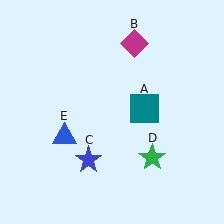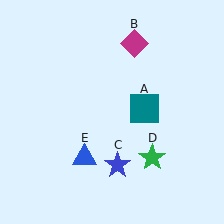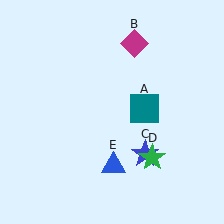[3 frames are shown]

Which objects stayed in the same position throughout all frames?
Teal square (object A) and magenta diamond (object B) and green star (object D) remained stationary.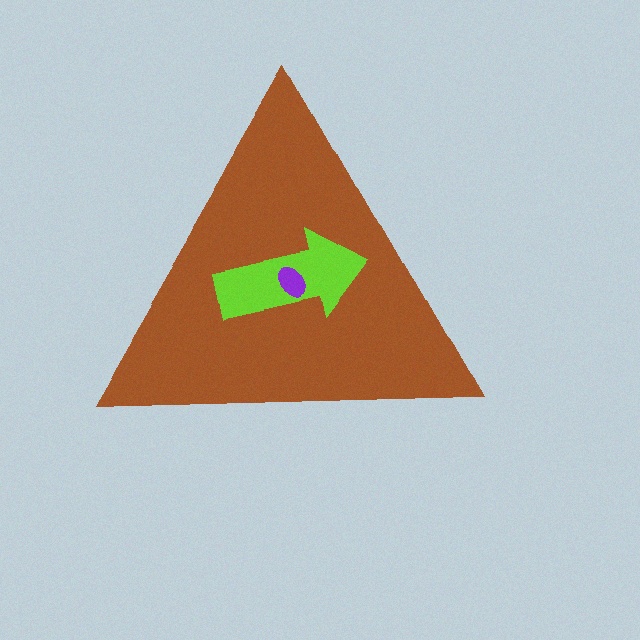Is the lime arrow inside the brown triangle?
Yes.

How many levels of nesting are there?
3.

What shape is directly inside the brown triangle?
The lime arrow.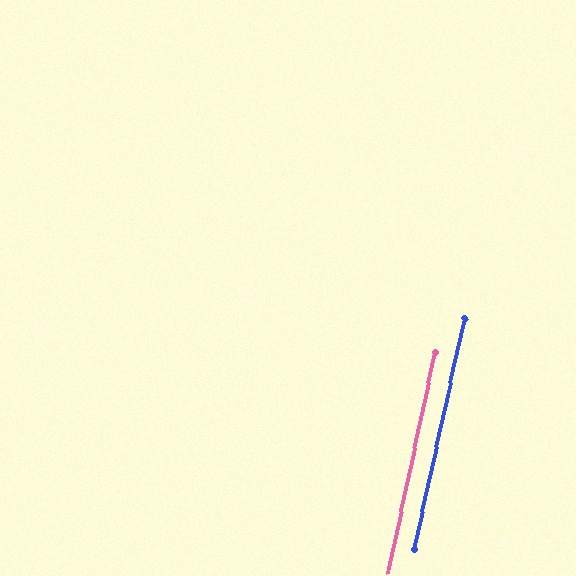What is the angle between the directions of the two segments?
Approximately 0 degrees.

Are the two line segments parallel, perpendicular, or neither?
Parallel — their directions differ by only 0.4°.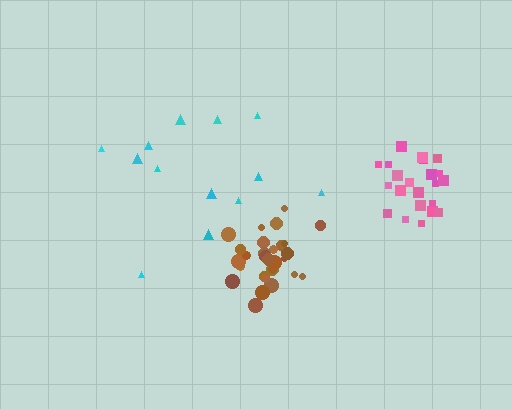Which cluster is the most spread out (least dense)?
Cyan.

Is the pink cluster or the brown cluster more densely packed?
Brown.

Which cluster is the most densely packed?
Brown.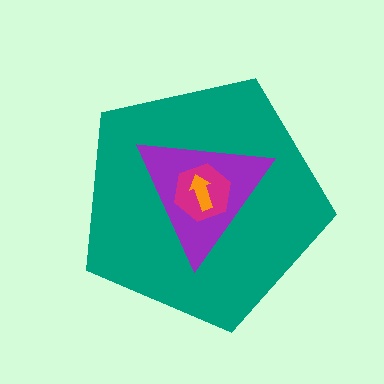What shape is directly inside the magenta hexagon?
The orange arrow.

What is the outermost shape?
The teal pentagon.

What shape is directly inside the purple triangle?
The magenta hexagon.